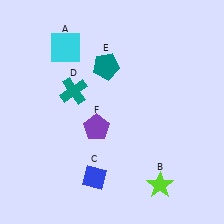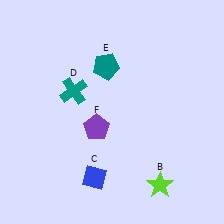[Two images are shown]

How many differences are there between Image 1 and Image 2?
There is 1 difference between the two images.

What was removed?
The cyan square (A) was removed in Image 2.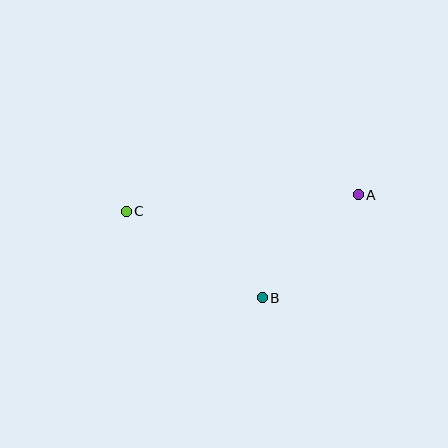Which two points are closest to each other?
Points A and B are closest to each other.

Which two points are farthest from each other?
Points A and C are farthest from each other.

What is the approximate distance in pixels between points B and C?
The distance between B and C is approximately 161 pixels.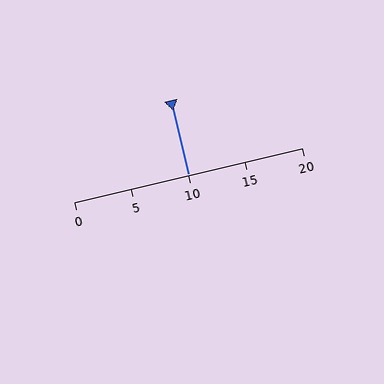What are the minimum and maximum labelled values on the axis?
The axis runs from 0 to 20.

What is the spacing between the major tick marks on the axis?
The major ticks are spaced 5 apart.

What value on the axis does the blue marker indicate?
The marker indicates approximately 10.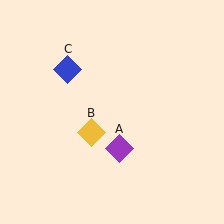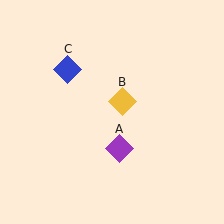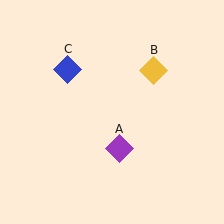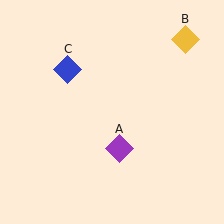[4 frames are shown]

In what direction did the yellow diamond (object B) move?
The yellow diamond (object B) moved up and to the right.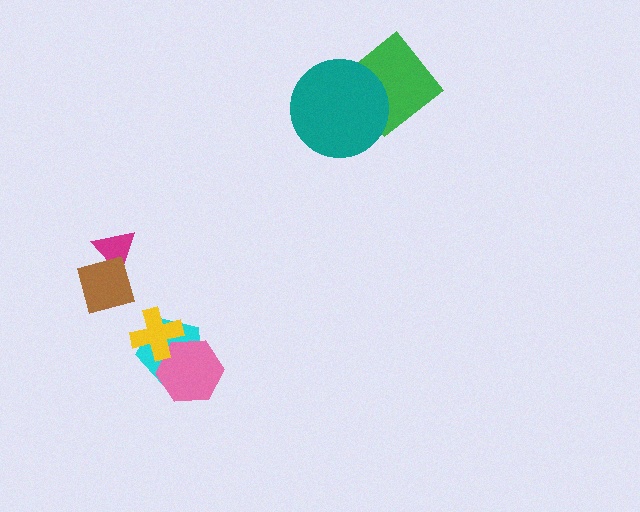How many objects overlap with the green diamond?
1 object overlaps with the green diamond.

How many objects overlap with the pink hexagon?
2 objects overlap with the pink hexagon.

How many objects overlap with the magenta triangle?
1 object overlaps with the magenta triangle.